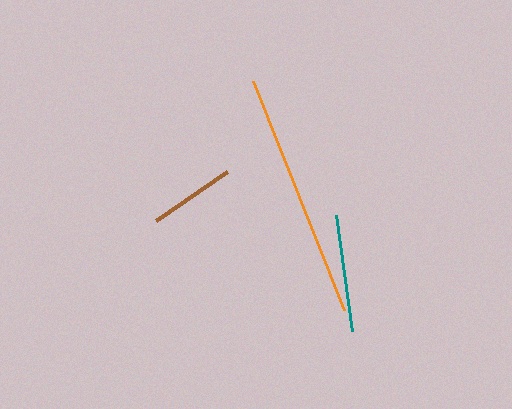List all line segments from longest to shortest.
From longest to shortest: orange, teal, brown.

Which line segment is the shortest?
The brown line is the shortest at approximately 86 pixels.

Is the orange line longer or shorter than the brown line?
The orange line is longer than the brown line.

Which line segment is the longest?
The orange line is the longest at approximately 247 pixels.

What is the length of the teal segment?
The teal segment is approximately 117 pixels long.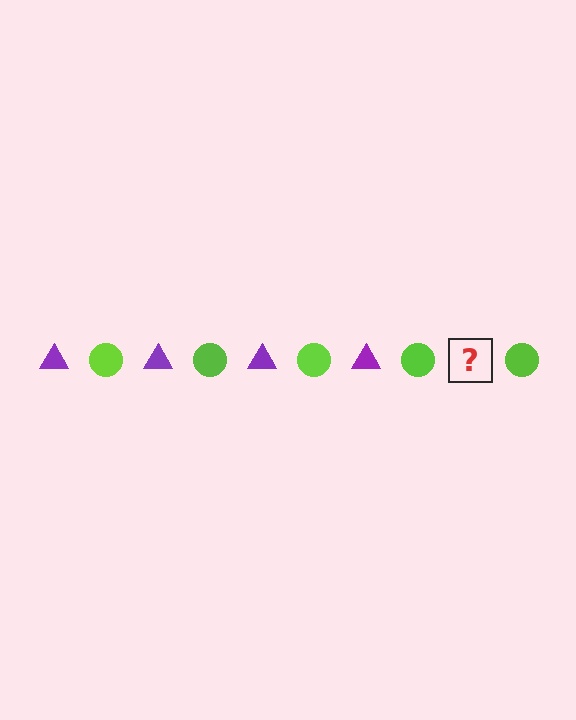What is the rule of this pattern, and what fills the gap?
The rule is that the pattern alternates between purple triangle and lime circle. The gap should be filled with a purple triangle.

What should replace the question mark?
The question mark should be replaced with a purple triangle.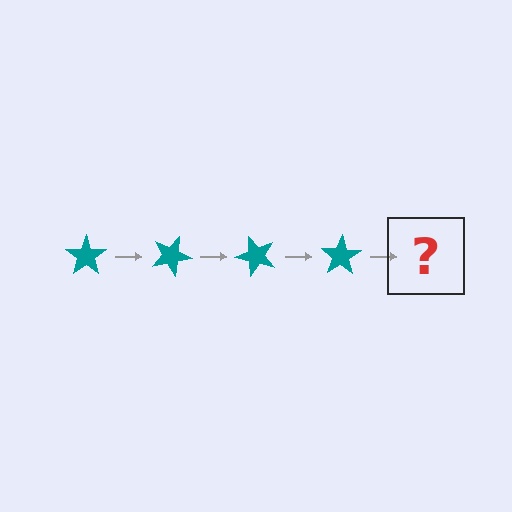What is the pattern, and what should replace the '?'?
The pattern is that the star rotates 25 degrees each step. The '?' should be a teal star rotated 100 degrees.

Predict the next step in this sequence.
The next step is a teal star rotated 100 degrees.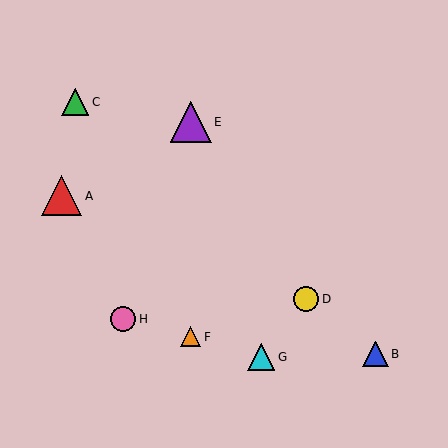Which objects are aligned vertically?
Objects E, F are aligned vertically.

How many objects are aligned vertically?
2 objects (E, F) are aligned vertically.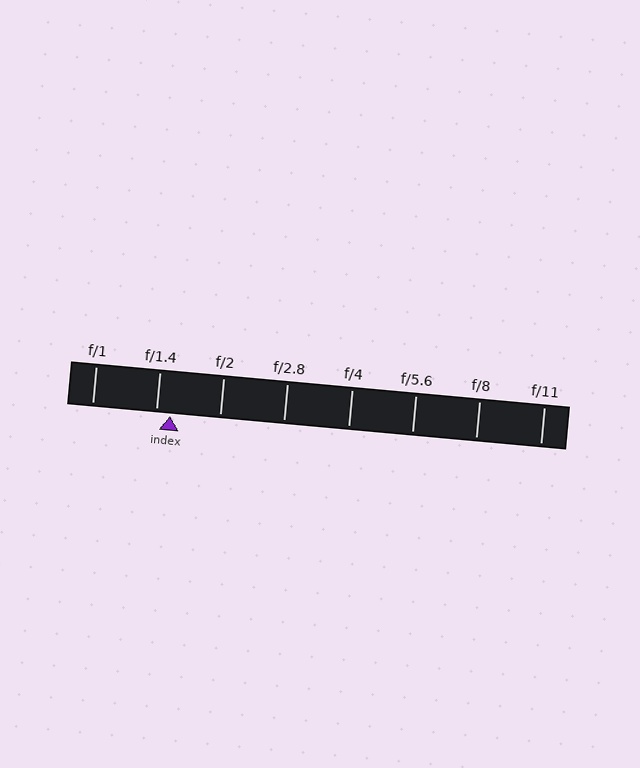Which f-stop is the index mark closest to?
The index mark is closest to f/1.4.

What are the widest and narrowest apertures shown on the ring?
The widest aperture shown is f/1 and the narrowest is f/11.